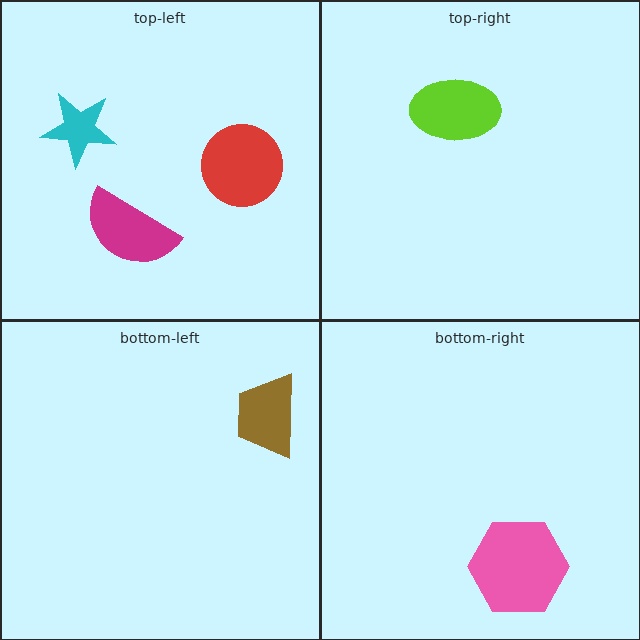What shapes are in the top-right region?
The lime ellipse.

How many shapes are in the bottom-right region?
1.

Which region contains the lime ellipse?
The top-right region.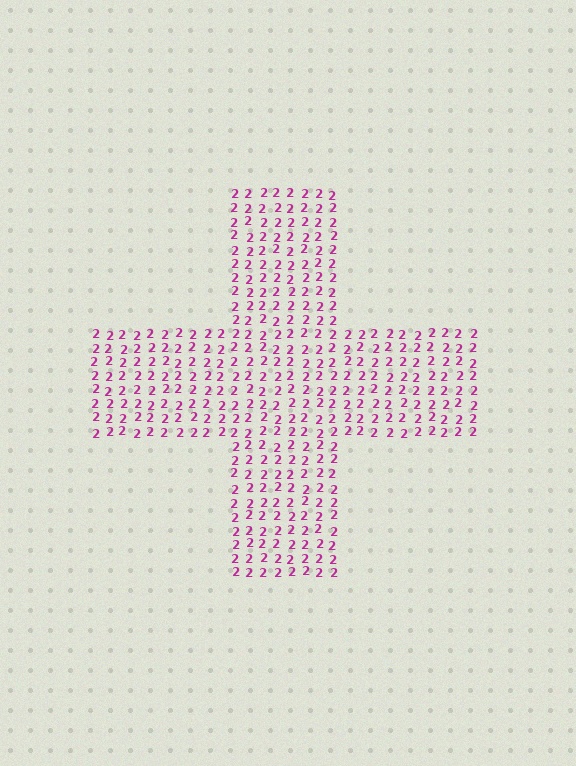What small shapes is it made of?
It is made of small digit 2's.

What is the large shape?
The large shape is a cross.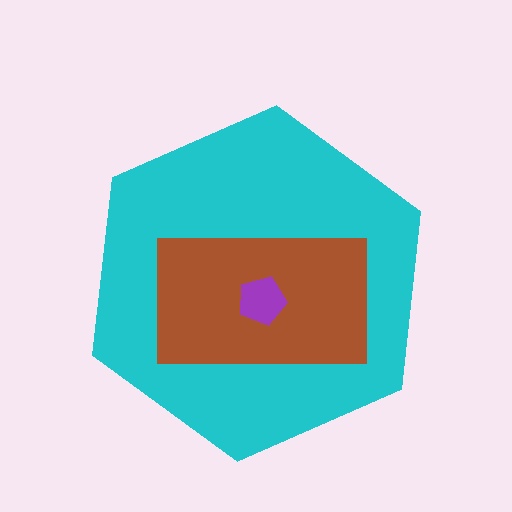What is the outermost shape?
The cyan hexagon.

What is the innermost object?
The purple pentagon.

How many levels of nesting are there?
3.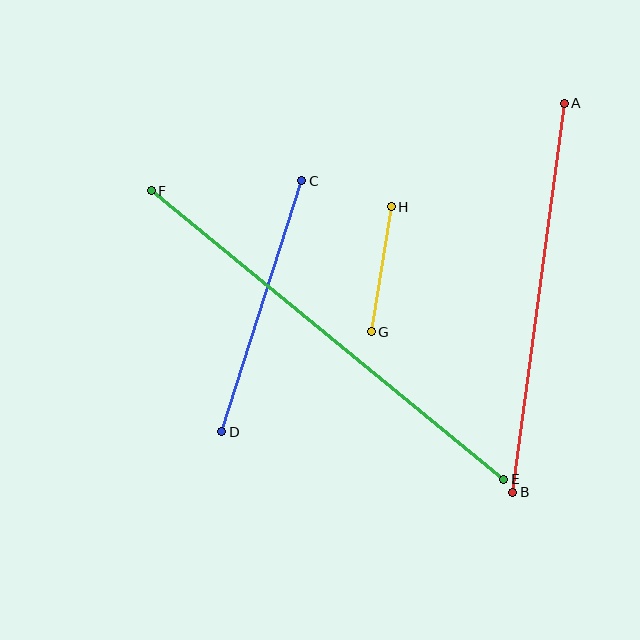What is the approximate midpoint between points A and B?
The midpoint is at approximately (538, 298) pixels.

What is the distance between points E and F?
The distance is approximately 455 pixels.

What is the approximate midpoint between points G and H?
The midpoint is at approximately (381, 269) pixels.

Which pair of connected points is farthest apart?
Points E and F are farthest apart.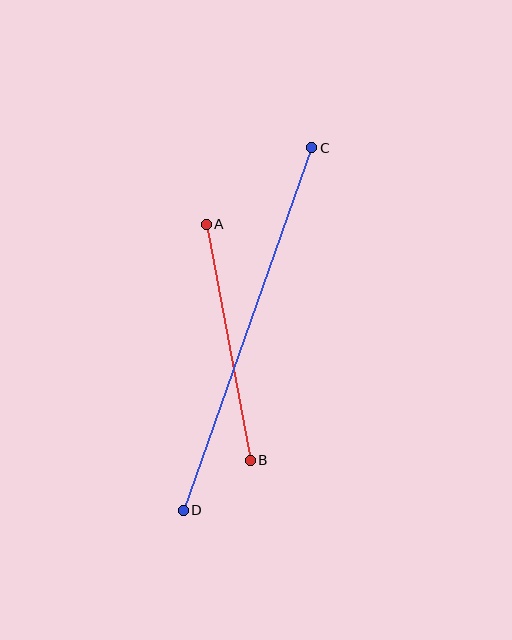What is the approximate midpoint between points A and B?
The midpoint is at approximately (228, 342) pixels.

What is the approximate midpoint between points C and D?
The midpoint is at approximately (247, 329) pixels.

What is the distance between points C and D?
The distance is approximately 385 pixels.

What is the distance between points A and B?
The distance is approximately 240 pixels.